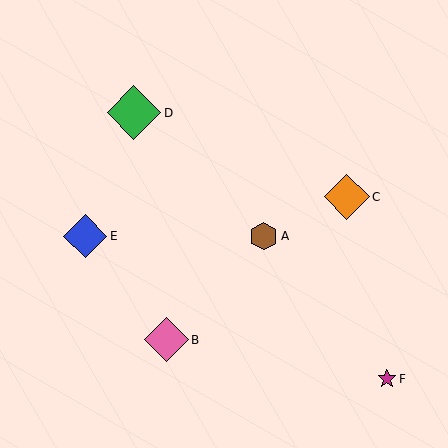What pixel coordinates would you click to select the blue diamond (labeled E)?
Click at (85, 236) to select the blue diamond E.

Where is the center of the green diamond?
The center of the green diamond is at (134, 113).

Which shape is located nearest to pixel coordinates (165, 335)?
The pink diamond (labeled B) at (166, 340) is nearest to that location.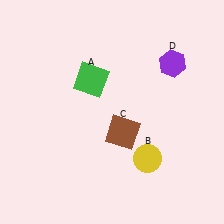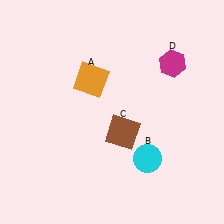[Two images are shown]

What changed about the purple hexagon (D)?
In Image 1, D is purple. In Image 2, it changed to magenta.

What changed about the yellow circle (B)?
In Image 1, B is yellow. In Image 2, it changed to cyan.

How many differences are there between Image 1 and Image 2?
There are 3 differences between the two images.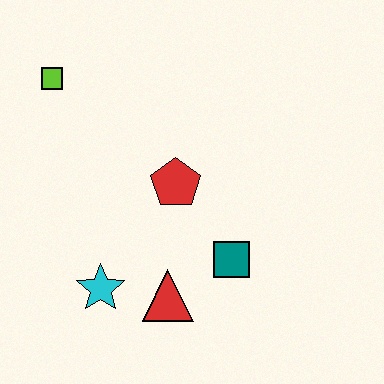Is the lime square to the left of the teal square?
Yes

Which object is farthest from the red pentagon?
The lime square is farthest from the red pentagon.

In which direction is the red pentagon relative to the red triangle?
The red pentagon is above the red triangle.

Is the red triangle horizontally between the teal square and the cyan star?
Yes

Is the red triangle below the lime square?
Yes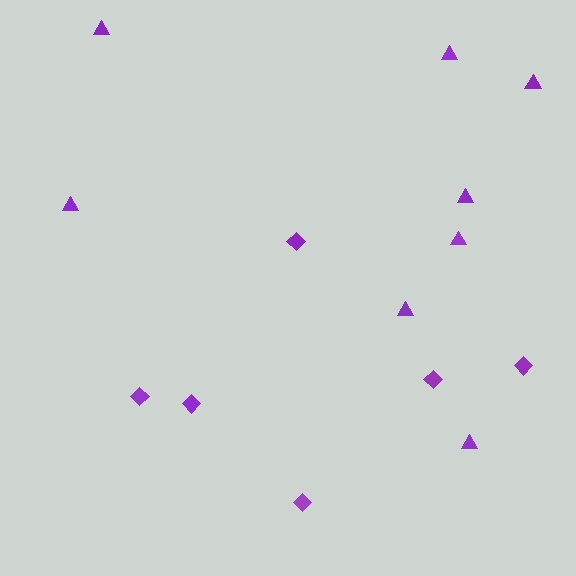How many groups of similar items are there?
There are 2 groups: one group of diamonds (6) and one group of triangles (8).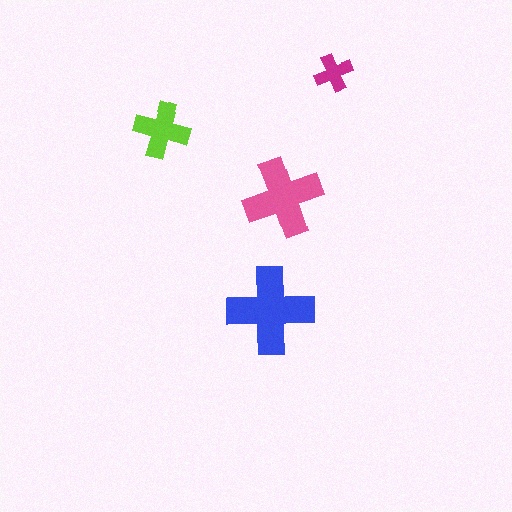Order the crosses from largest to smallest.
the blue one, the pink one, the lime one, the magenta one.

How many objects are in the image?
There are 4 objects in the image.